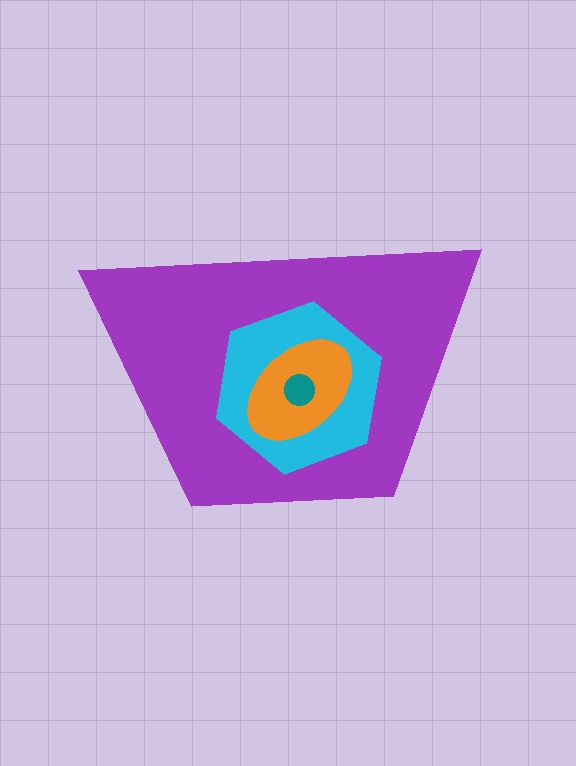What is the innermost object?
The teal circle.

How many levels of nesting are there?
4.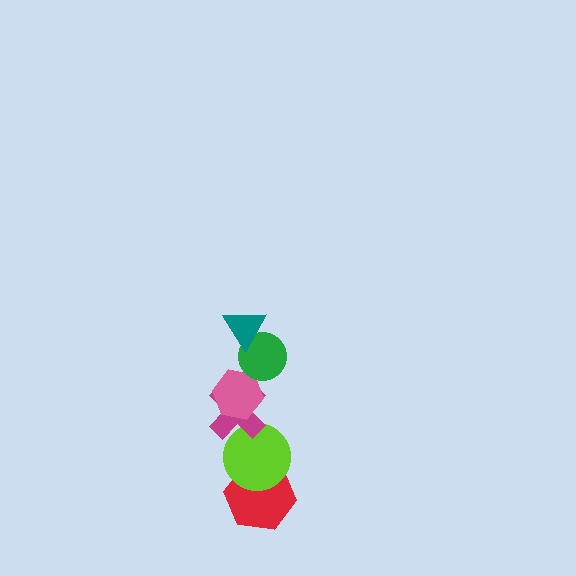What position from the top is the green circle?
The green circle is 2nd from the top.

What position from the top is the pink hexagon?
The pink hexagon is 3rd from the top.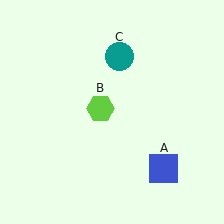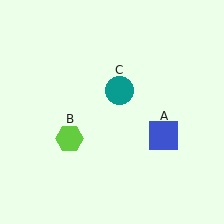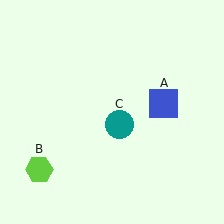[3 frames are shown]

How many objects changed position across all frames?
3 objects changed position: blue square (object A), lime hexagon (object B), teal circle (object C).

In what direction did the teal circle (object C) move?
The teal circle (object C) moved down.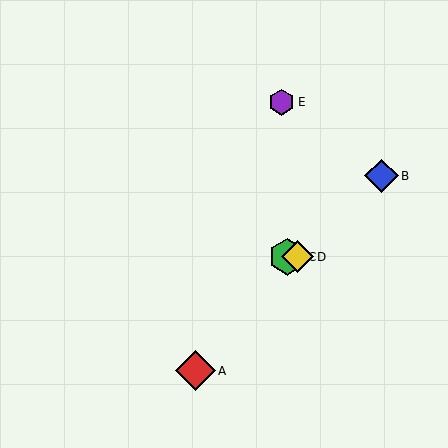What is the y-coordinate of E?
Object E is at y≈102.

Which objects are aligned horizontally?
Objects C, D are aligned horizontally.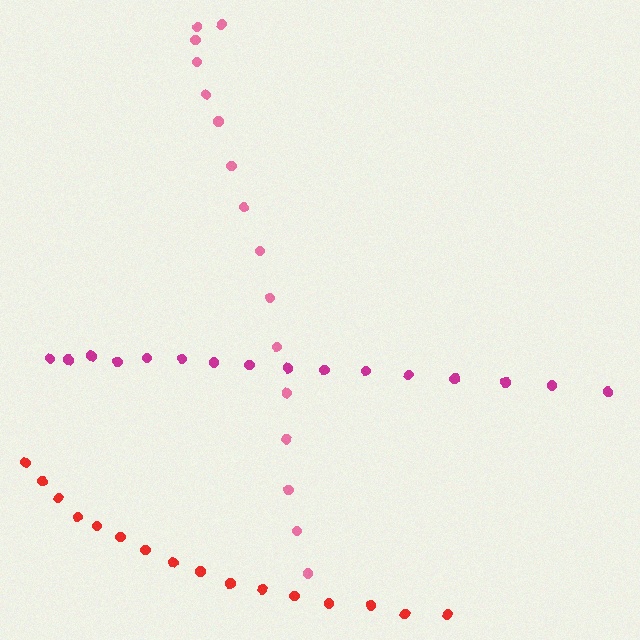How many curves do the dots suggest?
There are 3 distinct paths.